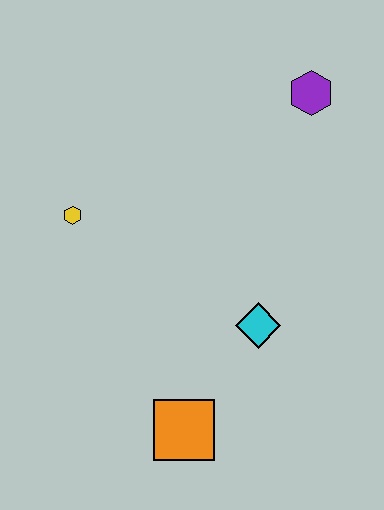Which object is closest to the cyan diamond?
The orange square is closest to the cyan diamond.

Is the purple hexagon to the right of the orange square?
Yes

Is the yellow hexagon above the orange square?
Yes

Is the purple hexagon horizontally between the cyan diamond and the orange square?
No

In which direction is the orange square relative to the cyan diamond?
The orange square is below the cyan diamond.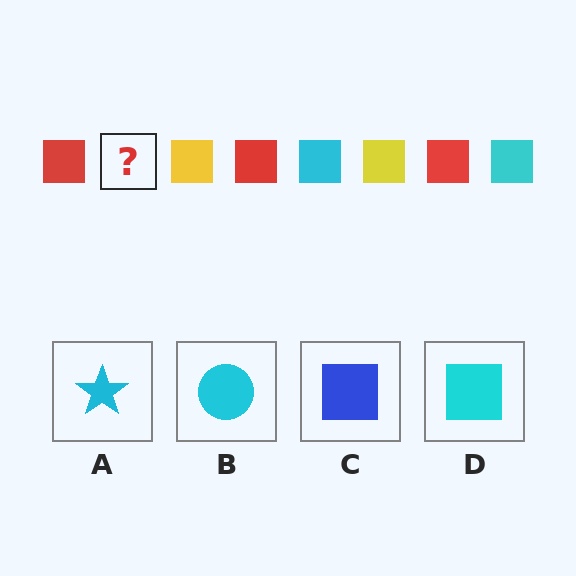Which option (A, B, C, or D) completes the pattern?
D.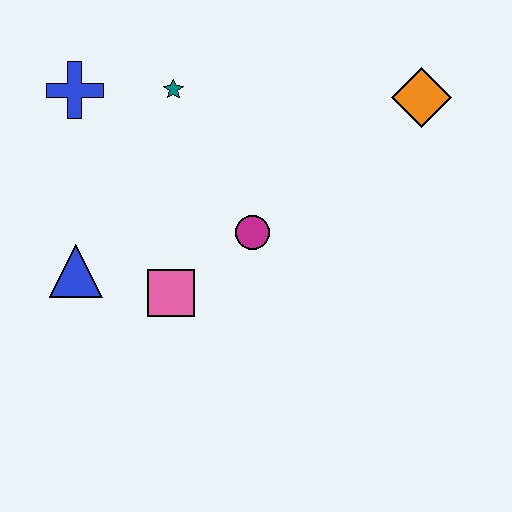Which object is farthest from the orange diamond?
The blue triangle is farthest from the orange diamond.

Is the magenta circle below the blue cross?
Yes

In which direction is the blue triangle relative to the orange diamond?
The blue triangle is to the left of the orange diamond.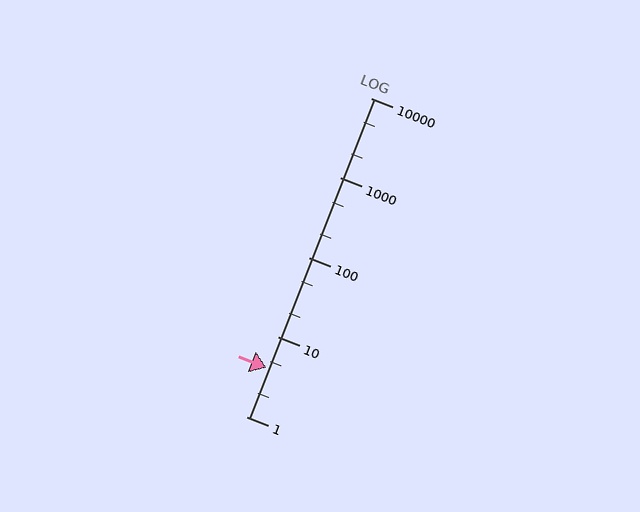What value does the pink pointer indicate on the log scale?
The pointer indicates approximately 4.1.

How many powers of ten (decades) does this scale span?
The scale spans 4 decades, from 1 to 10000.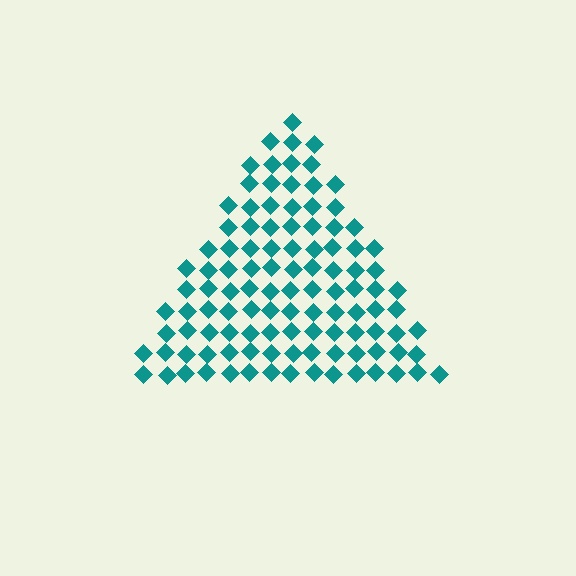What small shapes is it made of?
It is made of small diamonds.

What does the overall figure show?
The overall figure shows a triangle.